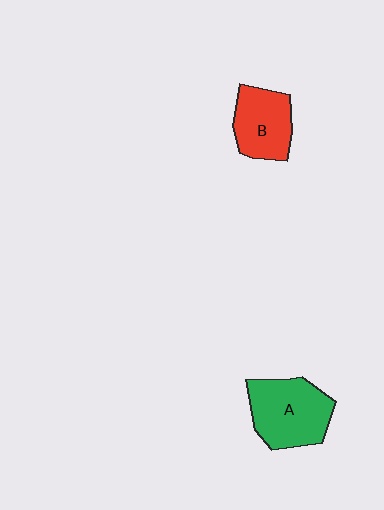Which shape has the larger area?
Shape A (green).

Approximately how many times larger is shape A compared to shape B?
Approximately 1.3 times.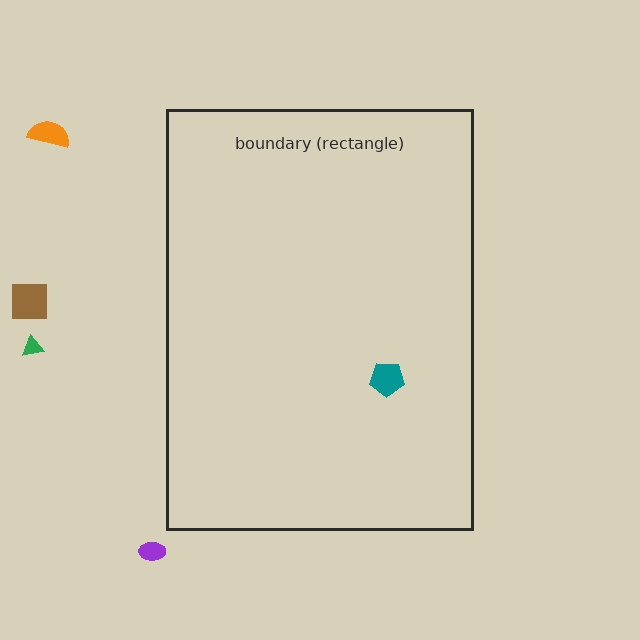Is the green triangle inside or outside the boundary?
Outside.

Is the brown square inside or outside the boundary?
Outside.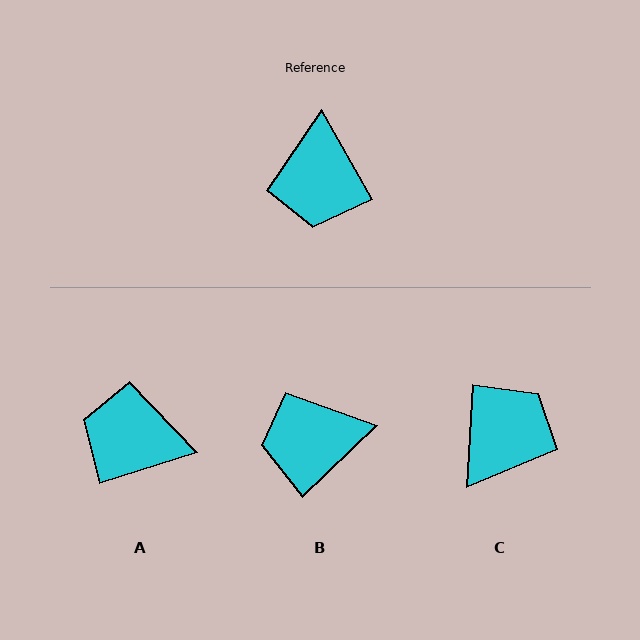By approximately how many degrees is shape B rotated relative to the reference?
Approximately 76 degrees clockwise.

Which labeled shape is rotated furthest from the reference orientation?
C, about 147 degrees away.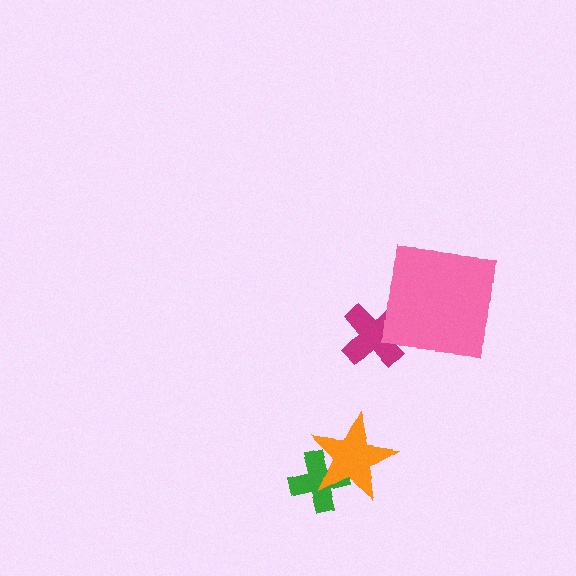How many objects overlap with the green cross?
1 object overlaps with the green cross.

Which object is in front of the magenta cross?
The pink square is in front of the magenta cross.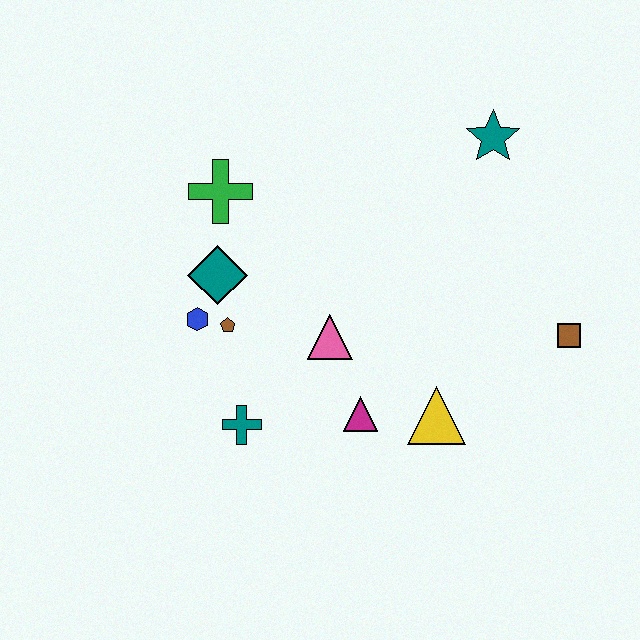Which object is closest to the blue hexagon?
The brown pentagon is closest to the blue hexagon.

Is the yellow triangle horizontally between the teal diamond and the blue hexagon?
No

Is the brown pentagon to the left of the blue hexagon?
No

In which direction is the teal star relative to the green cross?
The teal star is to the right of the green cross.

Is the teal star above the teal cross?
Yes